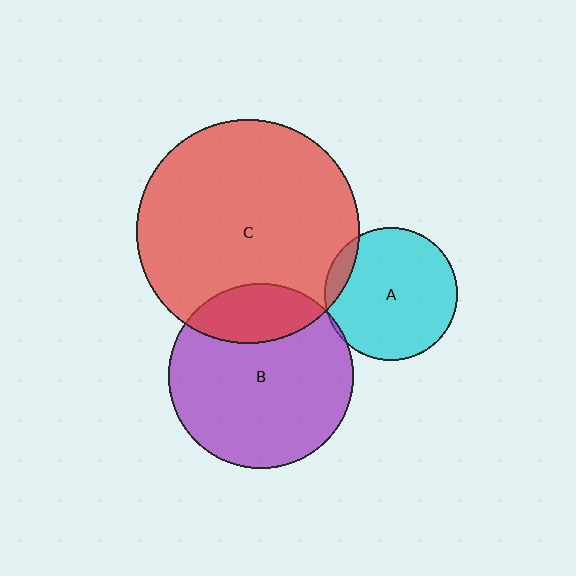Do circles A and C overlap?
Yes.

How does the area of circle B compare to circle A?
Approximately 1.9 times.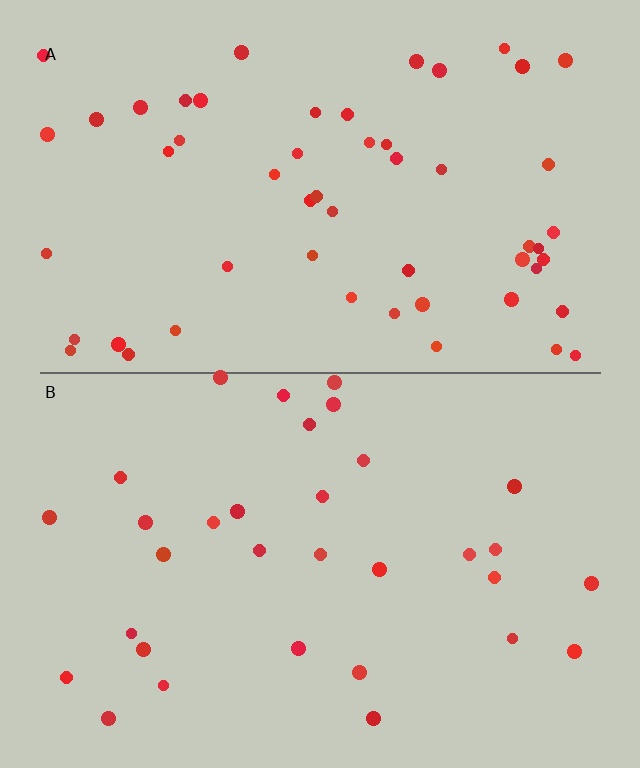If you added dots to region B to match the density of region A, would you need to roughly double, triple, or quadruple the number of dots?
Approximately double.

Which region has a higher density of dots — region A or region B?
A (the top).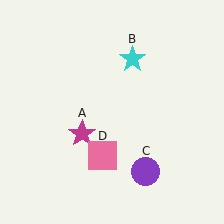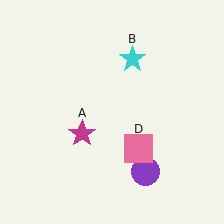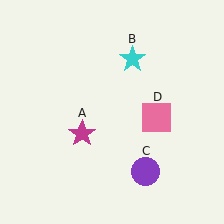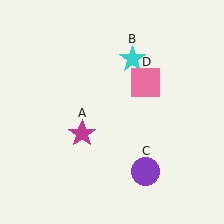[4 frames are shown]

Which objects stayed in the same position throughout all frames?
Magenta star (object A) and cyan star (object B) and purple circle (object C) remained stationary.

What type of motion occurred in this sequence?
The pink square (object D) rotated counterclockwise around the center of the scene.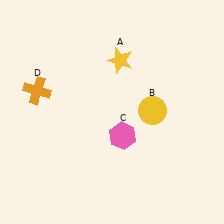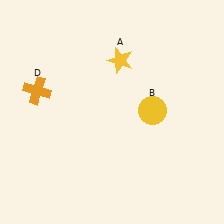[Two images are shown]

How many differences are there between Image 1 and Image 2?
There is 1 difference between the two images.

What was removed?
The pink hexagon (C) was removed in Image 2.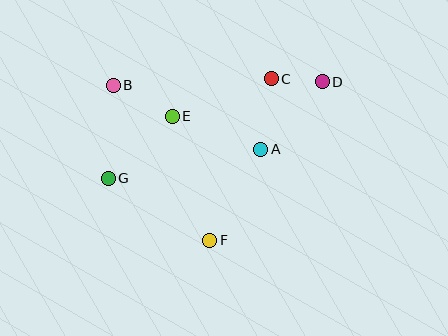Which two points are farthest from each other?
Points D and G are farthest from each other.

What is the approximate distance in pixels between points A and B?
The distance between A and B is approximately 161 pixels.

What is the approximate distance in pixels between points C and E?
The distance between C and E is approximately 106 pixels.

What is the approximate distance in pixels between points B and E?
The distance between B and E is approximately 66 pixels.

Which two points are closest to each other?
Points C and D are closest to each other.